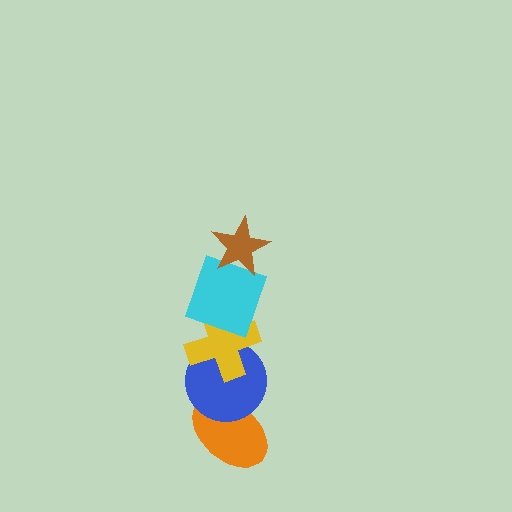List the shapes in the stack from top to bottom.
From top to bottom: the brown star, the cyan square, the yellow cross, the blue circle, the orange ellipse.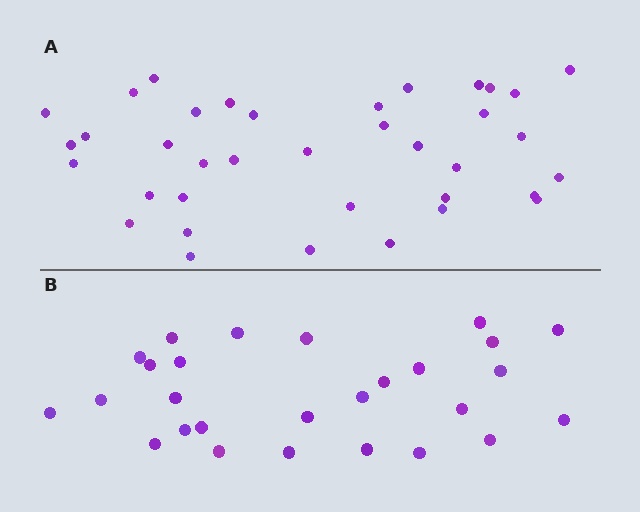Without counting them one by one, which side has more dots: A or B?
Region A (the top region) has more dots.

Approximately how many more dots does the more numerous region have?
Region A has roughly 10 or so more dots than region B.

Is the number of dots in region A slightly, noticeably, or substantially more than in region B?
Region A has noticeably more, but not dramatically so. The ratio is roughly 1.4 to 1.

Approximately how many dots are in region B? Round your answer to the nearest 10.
About 30 dots. (The exact count is 27, which rounds to 30.)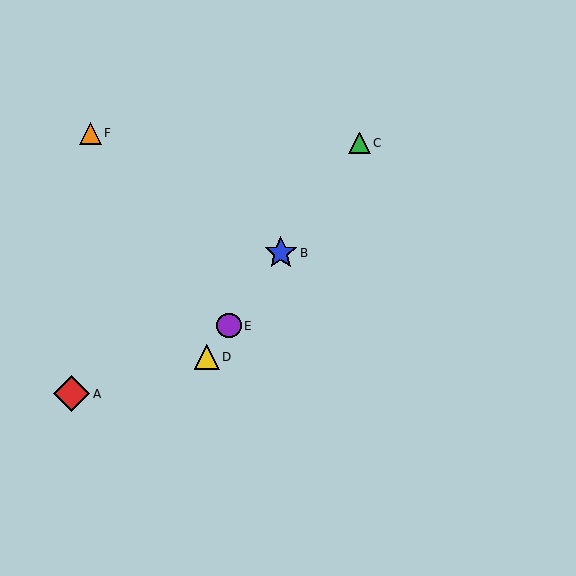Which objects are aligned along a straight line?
Objects B, C, D, E are aligned along a straight line.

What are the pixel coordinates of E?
Object E is at (229, 326).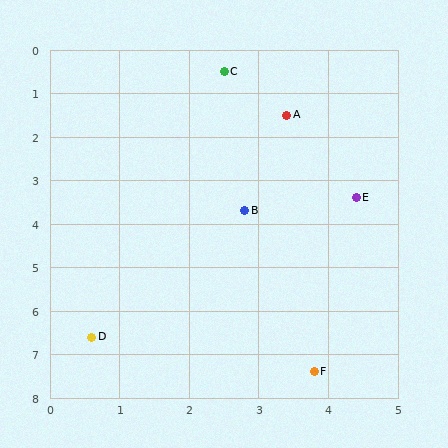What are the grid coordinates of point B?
Point B is at approximately (2.8, 3.7).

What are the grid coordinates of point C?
Point C is at approximately (2.5, 0.5).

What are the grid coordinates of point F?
Point F is at approximately (3.8, 7.4).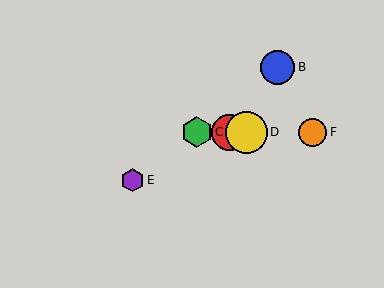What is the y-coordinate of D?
Object D is at y≈132.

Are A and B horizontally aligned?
No, A is at y≈132 and B is at y≈67.